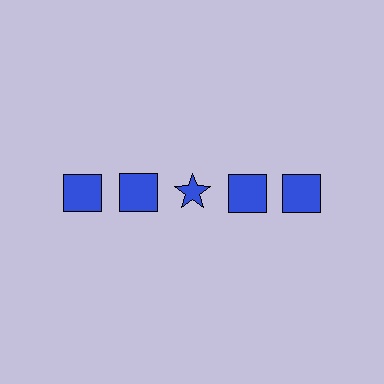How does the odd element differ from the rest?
It has a different shape: star instead of square.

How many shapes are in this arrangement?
There are 5 shapes arranged in a grid pattern.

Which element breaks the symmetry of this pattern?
The blue star in the top row, center column breaks the symmetry. All other shapes are blue squares.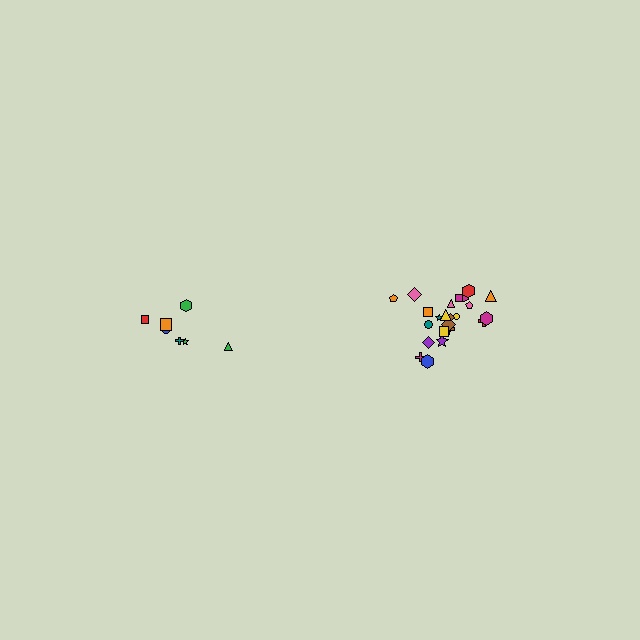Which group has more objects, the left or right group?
The right group.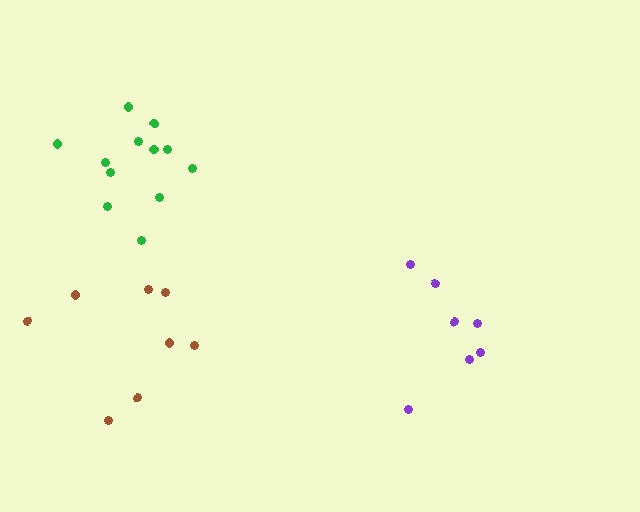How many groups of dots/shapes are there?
There are 3 groups.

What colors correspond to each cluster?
The clusters are colored: green, purple, brown.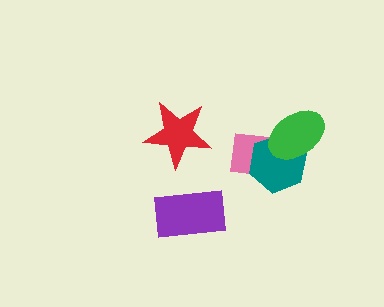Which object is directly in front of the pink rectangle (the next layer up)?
The teal hexagon is directly in front of the pink rectangle.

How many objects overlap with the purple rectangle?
0 objects overlap with the purple rectangle.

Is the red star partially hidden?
No, no other shape covers it.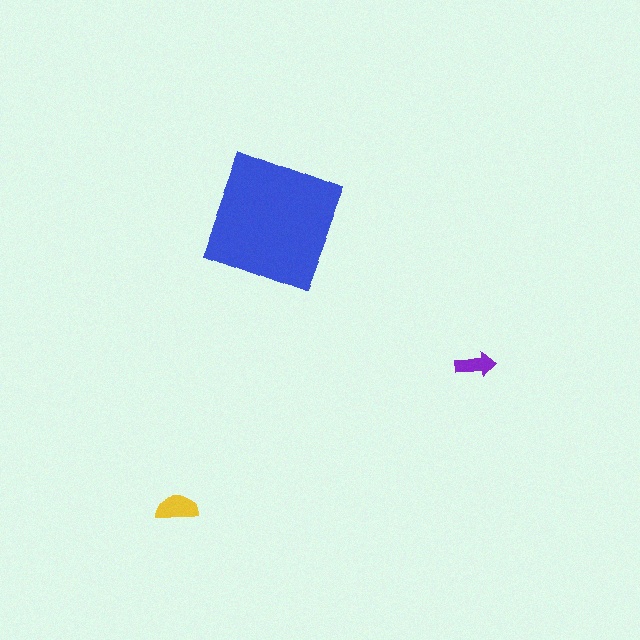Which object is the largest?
The blue square.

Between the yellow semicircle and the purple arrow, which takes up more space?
The yellow semicircle.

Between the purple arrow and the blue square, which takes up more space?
The blue square.